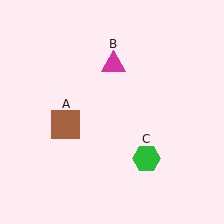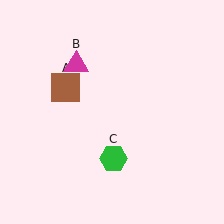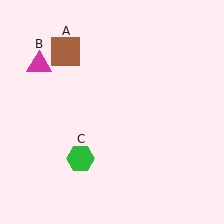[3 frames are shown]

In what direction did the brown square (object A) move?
The brown square (object A) moved up.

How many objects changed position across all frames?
3 objects changed position: brown square (object A), magenta triangle (object B), green hexagon (object C).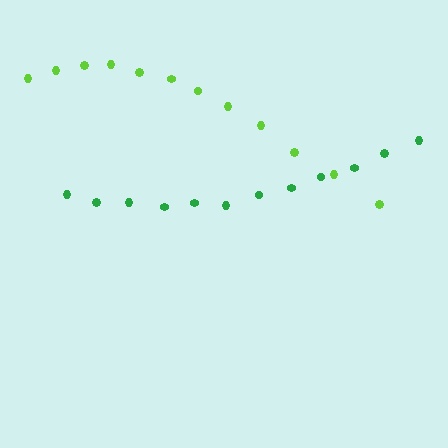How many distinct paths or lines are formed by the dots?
There are 2 distinct paths.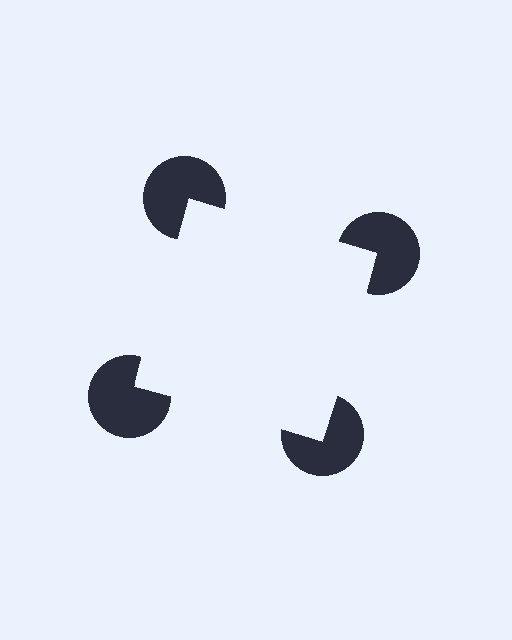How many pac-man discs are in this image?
There are 4 — one at each vertex of the illusory square.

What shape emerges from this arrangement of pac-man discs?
An illusory square — its edges are inferred from the aligned wedge cuts in the pac-man discs, not physically drawn.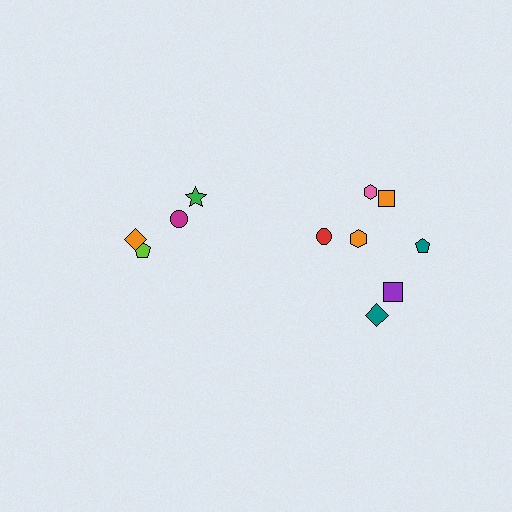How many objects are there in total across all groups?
There are 11 objects.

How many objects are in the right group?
There are 7 objects.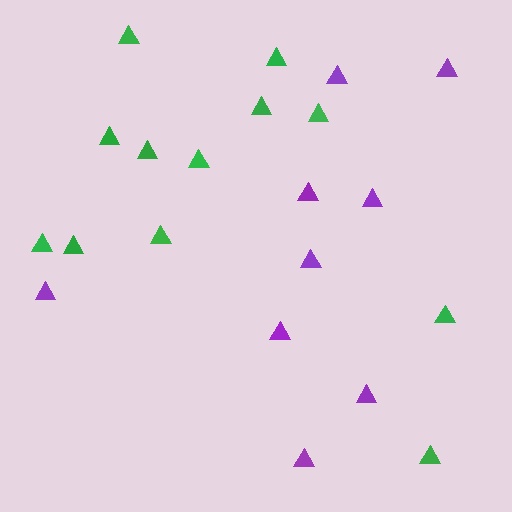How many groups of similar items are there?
There are 2 groups: one group of purple triangles (9) and one group of green triangles (12).